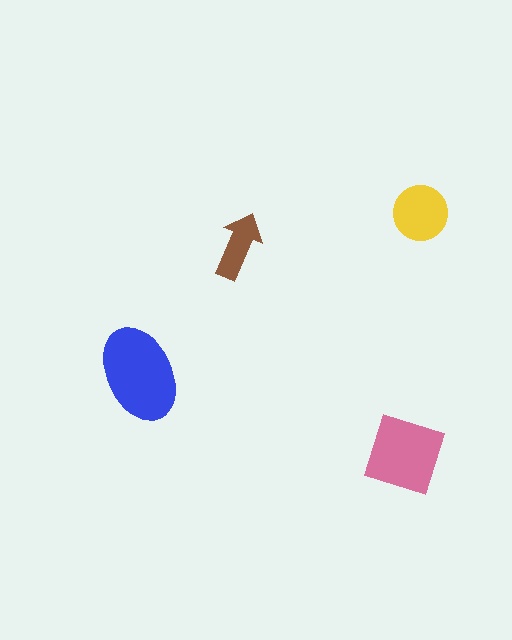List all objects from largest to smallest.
The blue ellipse, the pink square, the yellow circle, the brown arrow.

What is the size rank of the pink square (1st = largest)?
2nd.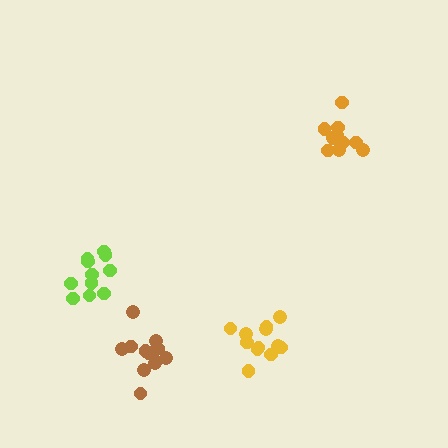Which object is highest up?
The orange cluster is topmost.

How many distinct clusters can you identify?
There are 4 distinct clusters.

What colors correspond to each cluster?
The clusters are colored: lime, yellow, brown, orange.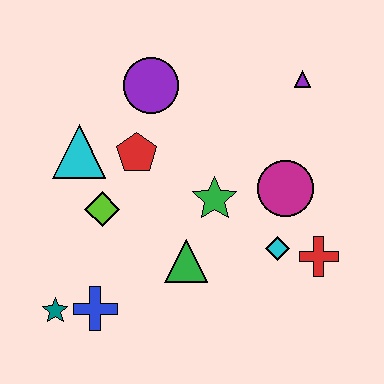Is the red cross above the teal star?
Yes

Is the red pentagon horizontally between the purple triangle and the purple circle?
No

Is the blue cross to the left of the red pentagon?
Yes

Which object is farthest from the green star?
The teal star is farthest from the green star.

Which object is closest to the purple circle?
The red pentagon is closest to the purple circle.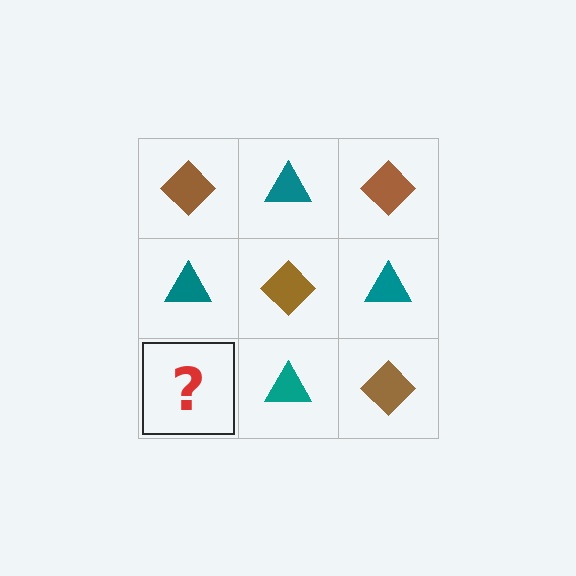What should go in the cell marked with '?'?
The missing cell should contain a brown diamond.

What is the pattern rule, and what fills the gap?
The rule is that it alternates brown diamond and teal triangle in a checkerboard pattern. The gap should be filled with a brown diamond.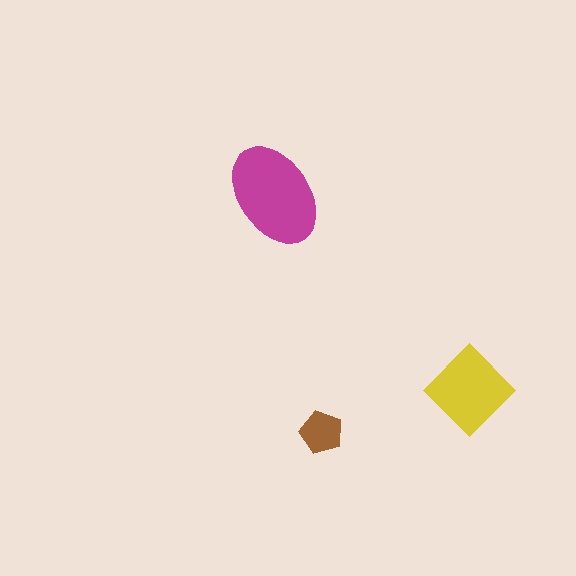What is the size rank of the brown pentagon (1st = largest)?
3rd.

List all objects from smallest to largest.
The brown pentagon, the yellow diamond, the magenta ellipse.